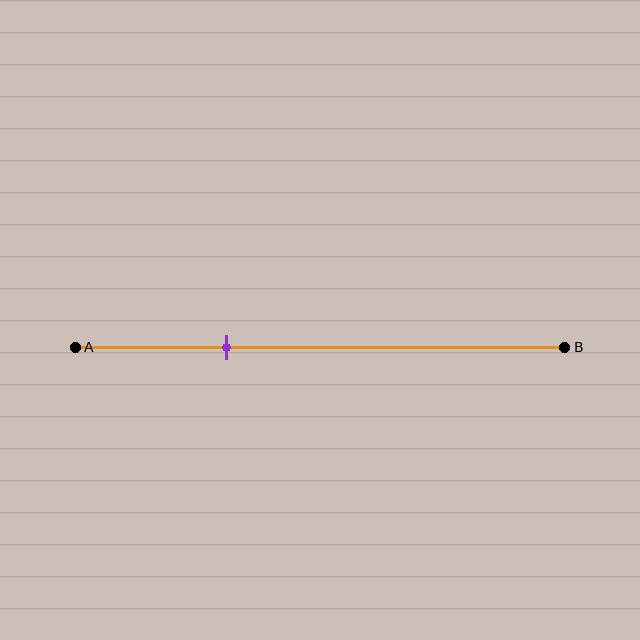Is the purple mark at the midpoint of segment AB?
No, the mark is at about 30% from A, not at the 50% midpoint.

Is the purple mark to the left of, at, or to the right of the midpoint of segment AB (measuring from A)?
The purple mark is to the left of the midpoint of segment AB.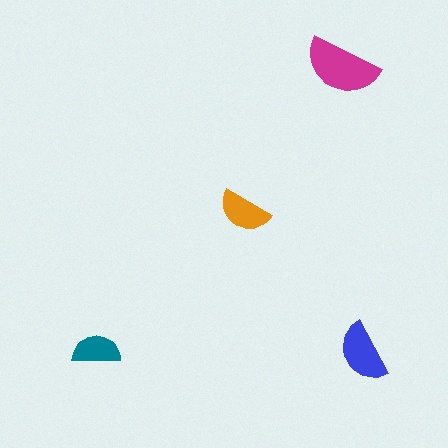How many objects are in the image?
There are 4 objects in the image.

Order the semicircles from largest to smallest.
the magenta one, the blue one, the orange one, the teal one.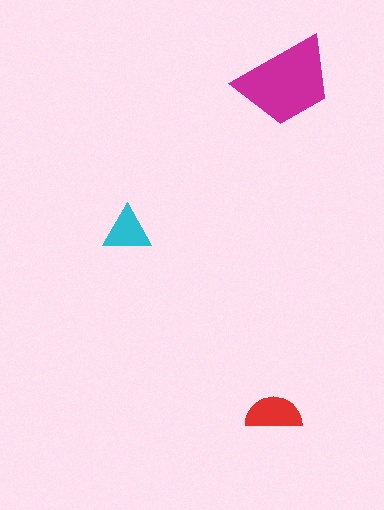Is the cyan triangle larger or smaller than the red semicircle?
Smaller.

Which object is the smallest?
The cyan triangle.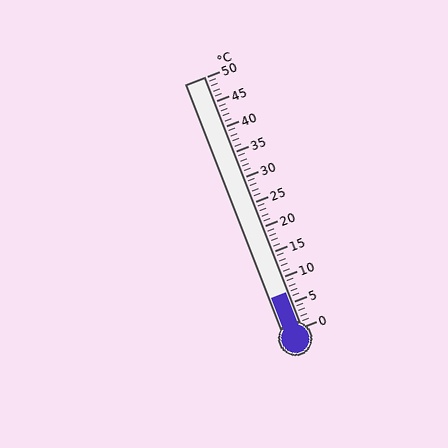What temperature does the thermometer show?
The thermometer shows approximately 7°C.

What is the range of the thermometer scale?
The thermometer scale ranges from 0°C to 50°C.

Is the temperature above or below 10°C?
The temperature is below 10°C.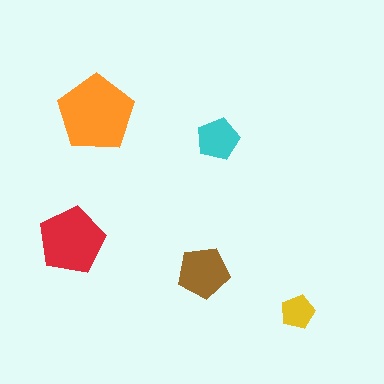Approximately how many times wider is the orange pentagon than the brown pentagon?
About 1.5 times wider.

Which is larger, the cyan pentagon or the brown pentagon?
The brown one.